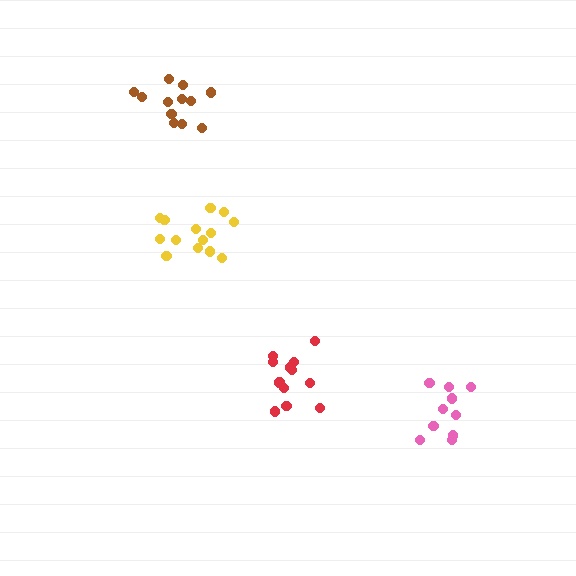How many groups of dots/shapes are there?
There are 4 groups.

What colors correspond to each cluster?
The clusters are colored: red, yellow, pink, brown.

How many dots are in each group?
Group 1: 12 dots, Group 2: 14 dots, Group 3: 10 dots, Group 4: 12 dots (48 total).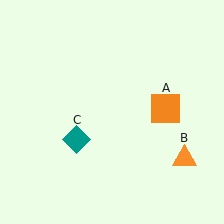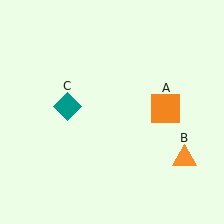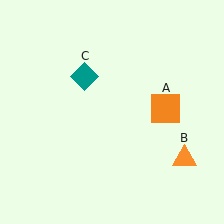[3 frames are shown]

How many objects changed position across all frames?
1 object changed position: teal diamond (object C).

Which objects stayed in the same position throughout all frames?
Orange square (object A) and orange triangle (object B) remained stationary.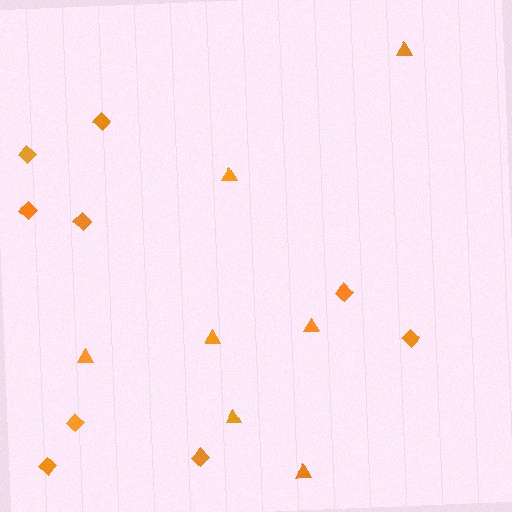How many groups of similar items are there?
There are 2 groups: one group of triangles (7) and one group of diamonds (9).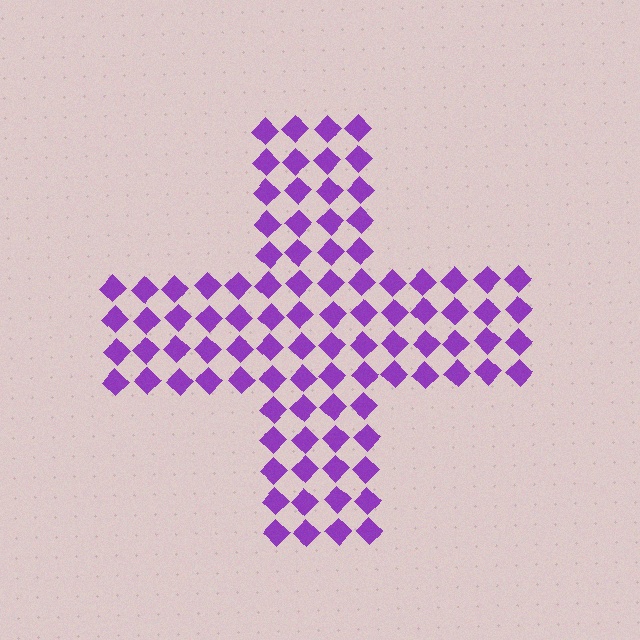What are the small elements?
The small elements are diamonds.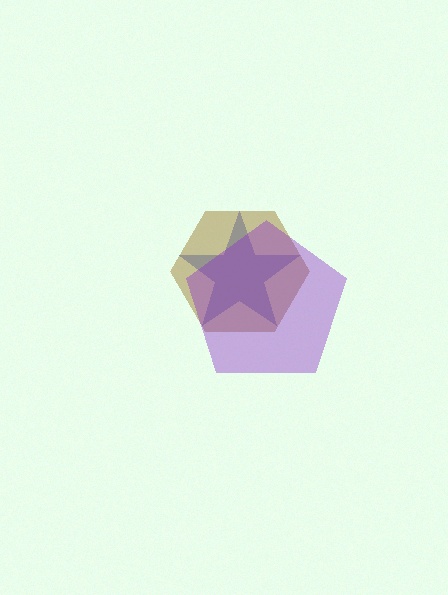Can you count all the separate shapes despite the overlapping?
Yes, there are 3 separate shapes.